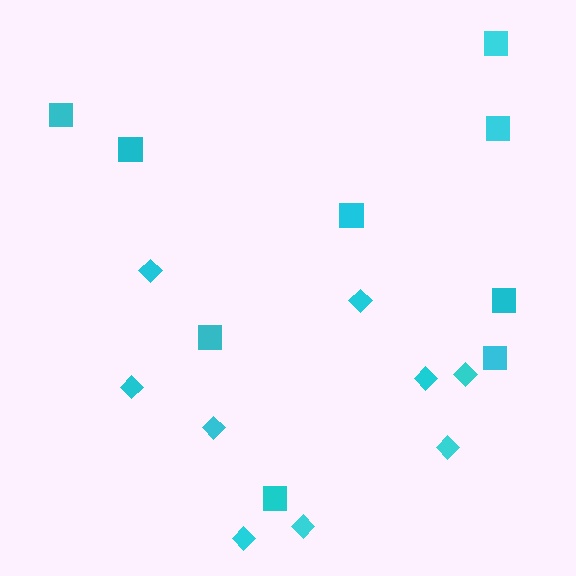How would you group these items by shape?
There are 2 groups: one group of diamonds (9) and one group of squares (9).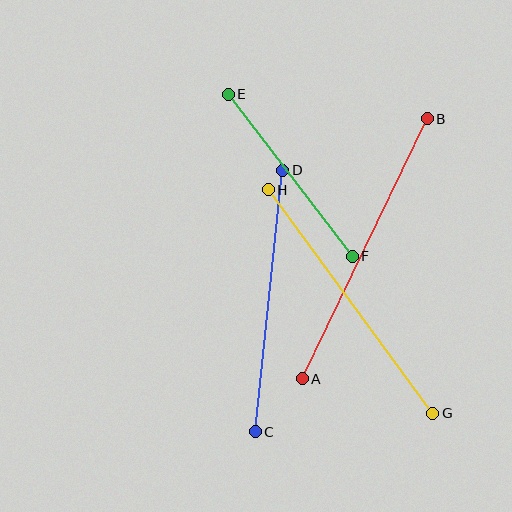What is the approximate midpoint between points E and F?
The midpoint is at approximately (290, 175) pixels.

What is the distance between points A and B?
The distance is approximately 288 pixels.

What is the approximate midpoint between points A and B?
The midpoint is at approximately (365, 249) pixels.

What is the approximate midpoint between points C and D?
The midpoint is at approximately (269, 301) pixels.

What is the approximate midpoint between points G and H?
The midpoint is at approximately (351, 301) pixels.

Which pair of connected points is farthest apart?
Points A and B are farthest apart.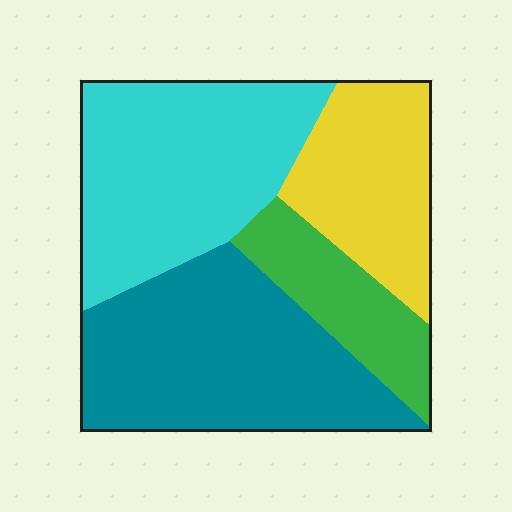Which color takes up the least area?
Green, at roughly 15%.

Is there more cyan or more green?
Cyan.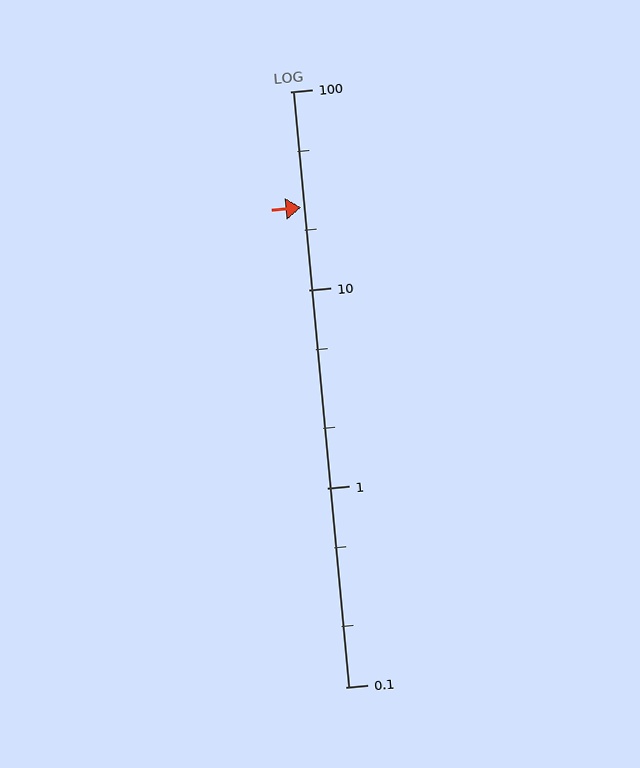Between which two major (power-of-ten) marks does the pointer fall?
The pointer is between 10 and 100.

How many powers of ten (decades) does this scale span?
The scale spans 3 decades, from 0.1 to 100.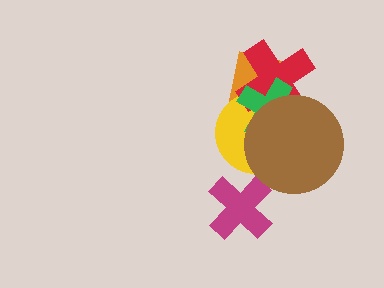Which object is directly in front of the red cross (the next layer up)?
The green cross is directly in front of the red cross.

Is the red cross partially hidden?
Yes, it is partially covered by another shape.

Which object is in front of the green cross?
The brown circle is in front of the green cross.